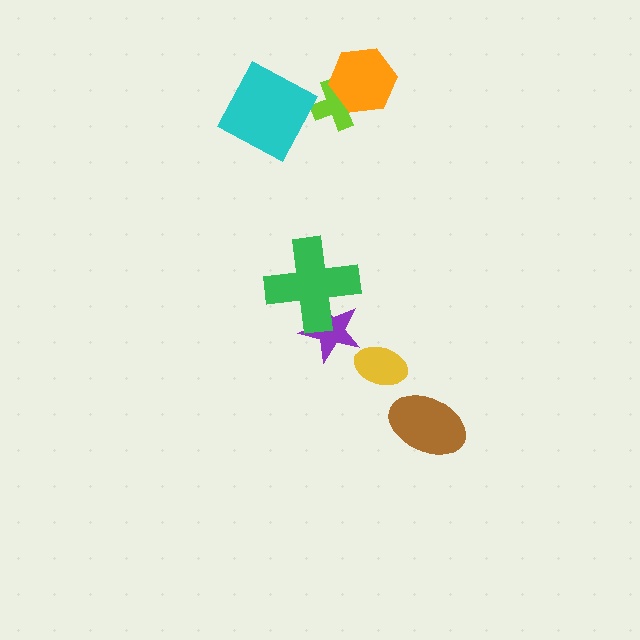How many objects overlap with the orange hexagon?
1 object overlaps with the orange hexagon.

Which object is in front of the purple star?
The green cross is in front of the purple star.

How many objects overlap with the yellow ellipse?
0 objects overlap with the yellow ellipse.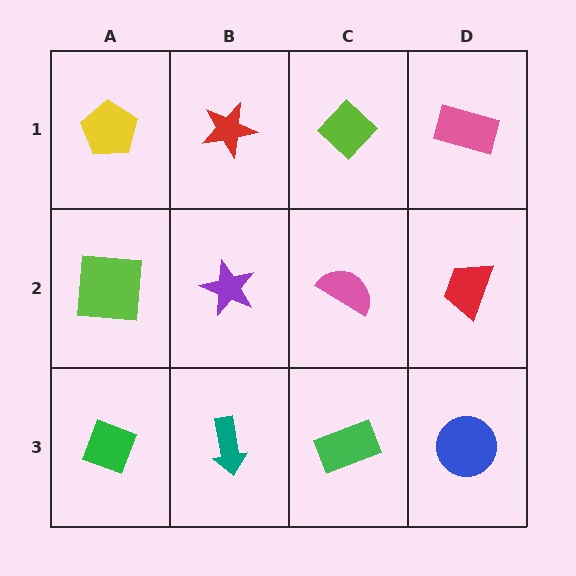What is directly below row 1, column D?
A red trapezoid.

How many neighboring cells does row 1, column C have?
3.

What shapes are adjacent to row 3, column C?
A pink semicircle (row 2, column C), a teal arrow (row 3, column B), a blue circle (row 3, column D).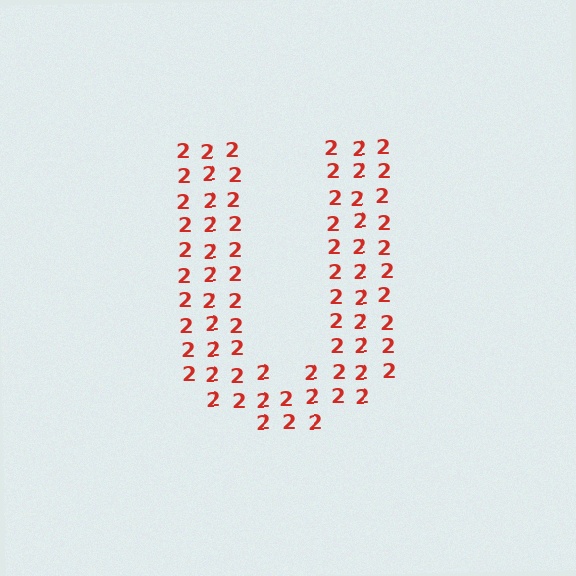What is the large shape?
The large shape is the letter U.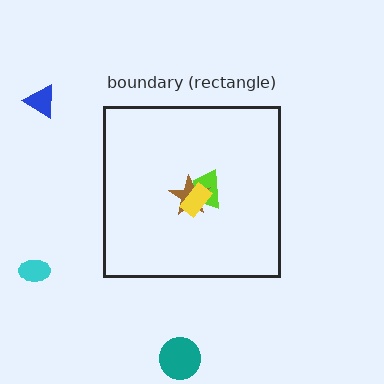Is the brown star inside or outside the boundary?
Inside.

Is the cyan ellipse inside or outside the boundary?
Outside.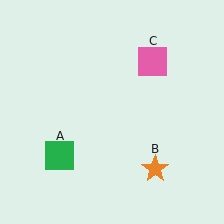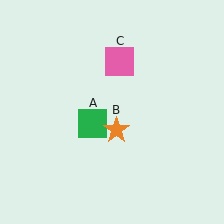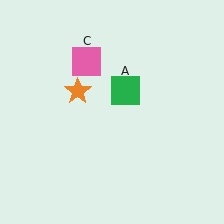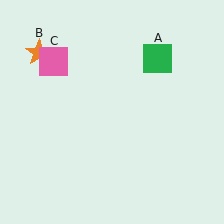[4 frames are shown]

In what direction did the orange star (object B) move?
The orange star (object B) moved up and to the left.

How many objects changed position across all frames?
3 objects changed position: green square (object A), orange star (object B), pink square (object C).